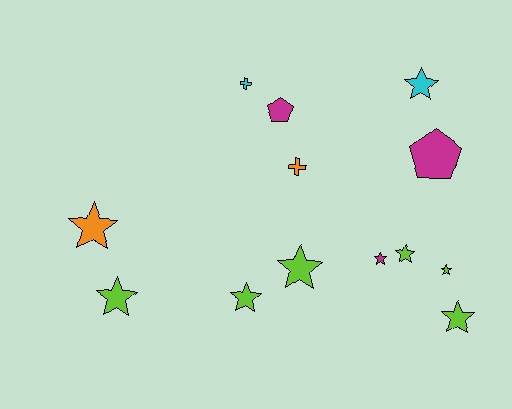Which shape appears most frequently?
Star, with 9 objects.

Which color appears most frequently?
Lime, with 6 objects.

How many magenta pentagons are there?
There are 2 magenta pentagons.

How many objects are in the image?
There are 13 objects.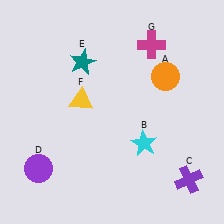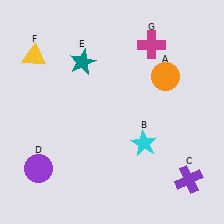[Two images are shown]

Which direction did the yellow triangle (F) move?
The yellow triangle (F) moved left.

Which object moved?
The yellow triangle (F) moved left.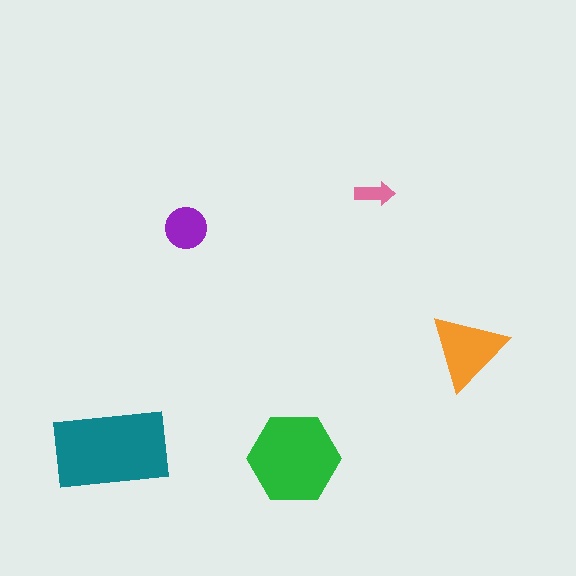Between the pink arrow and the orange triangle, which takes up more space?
The orange triangle.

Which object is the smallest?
The pink arrow.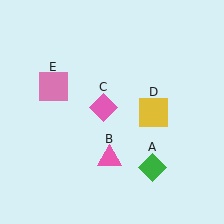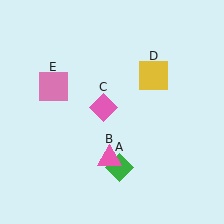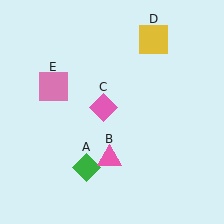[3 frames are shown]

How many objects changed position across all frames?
2 objects changed position: green diamond (object A), yellow square (object D).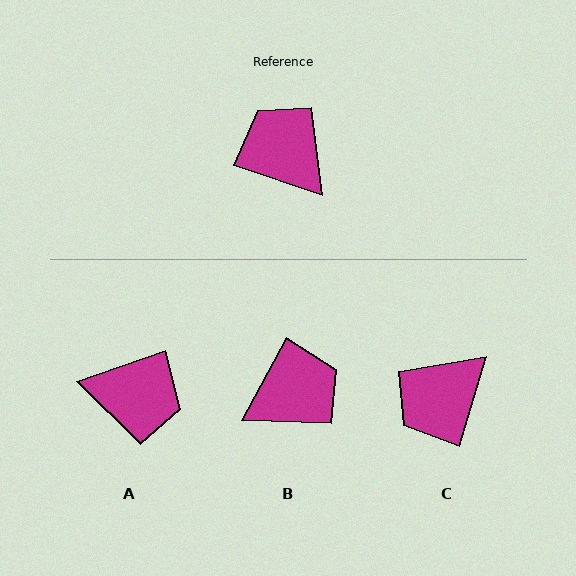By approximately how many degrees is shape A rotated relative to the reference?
Approximately 142 degrees clockwise.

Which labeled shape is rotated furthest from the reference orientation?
A, about 142 degrees away.